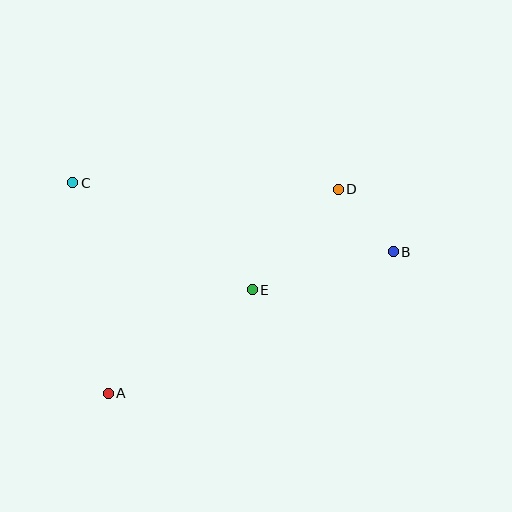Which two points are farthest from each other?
Points B and C are farthest from each other.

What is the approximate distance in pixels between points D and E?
The distance between D and E is approximately 132 pixels.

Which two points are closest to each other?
Points B and D are closest to each other.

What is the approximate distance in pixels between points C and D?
The distance between C and D is approximately 266 pixels.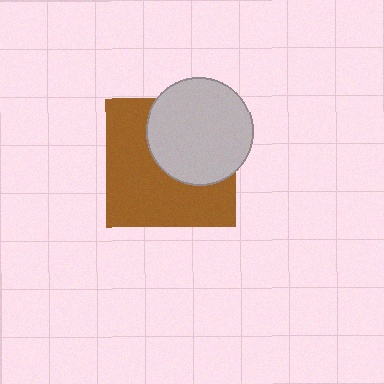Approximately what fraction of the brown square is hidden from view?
Roughly 41% of the brown square is hidden behind the light gray circle.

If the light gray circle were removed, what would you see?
You would see the complete brown square.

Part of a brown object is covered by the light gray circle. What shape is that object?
It is a square.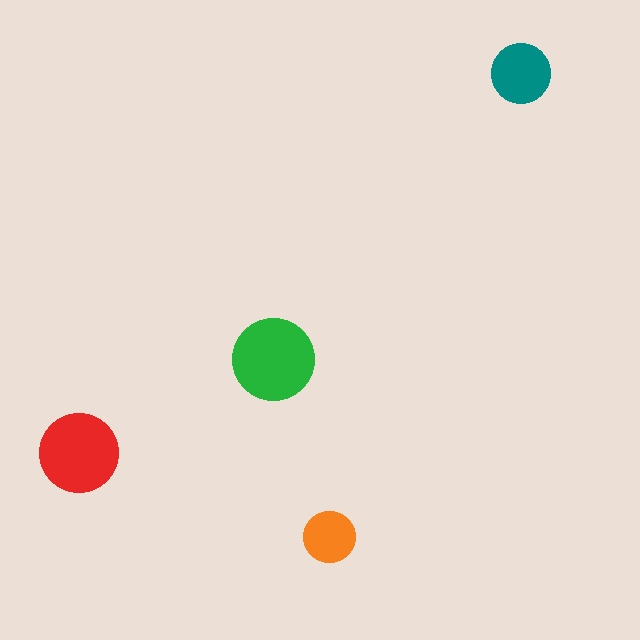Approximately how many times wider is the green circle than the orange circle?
About 1.5 times wider.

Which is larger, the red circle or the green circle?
The green one.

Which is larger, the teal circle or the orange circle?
The teal one.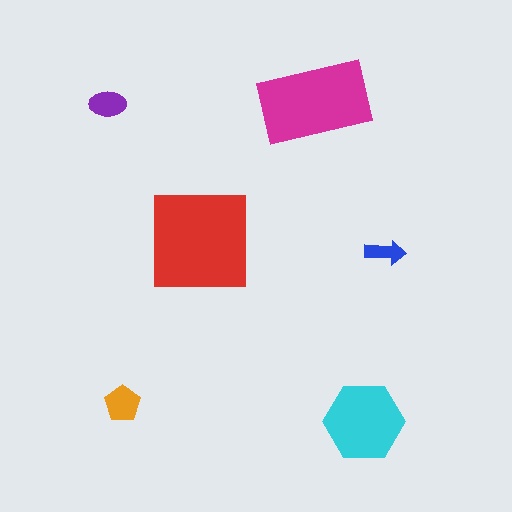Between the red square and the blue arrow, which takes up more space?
The red square.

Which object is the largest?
The red square.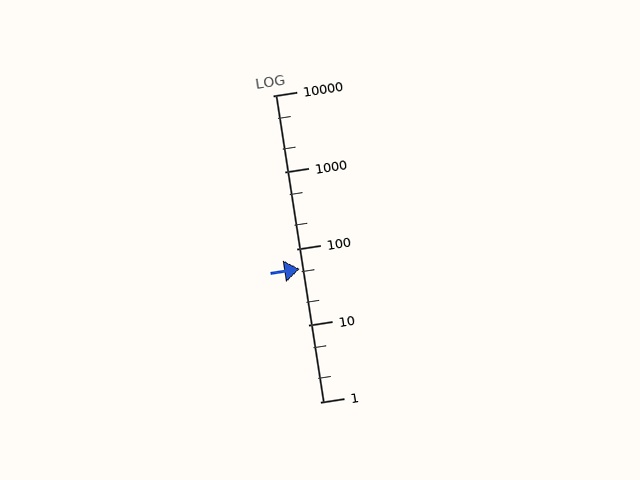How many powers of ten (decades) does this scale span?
The scale spans 4 decades, from 1 to 10000.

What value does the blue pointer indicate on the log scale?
The pointer indicates approximately 54.